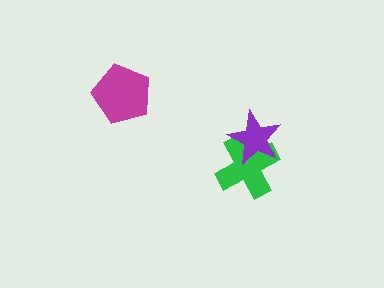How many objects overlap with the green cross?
1 object overlaps with the green cross.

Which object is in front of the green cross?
The purple star is in front of the green cross.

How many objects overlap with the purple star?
1 object overlaps with the purple star.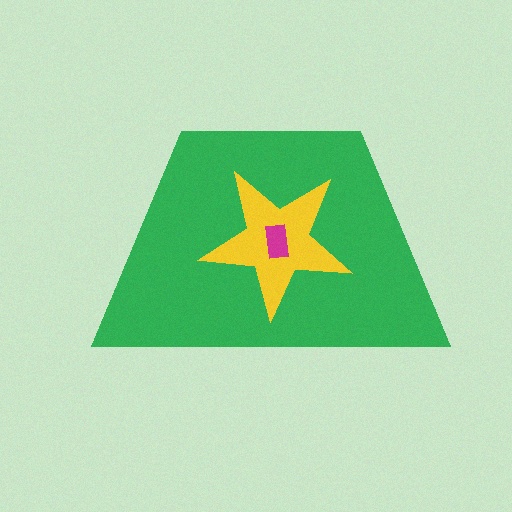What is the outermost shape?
The green trapezoid.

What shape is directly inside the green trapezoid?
The yellow star.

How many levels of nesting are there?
3.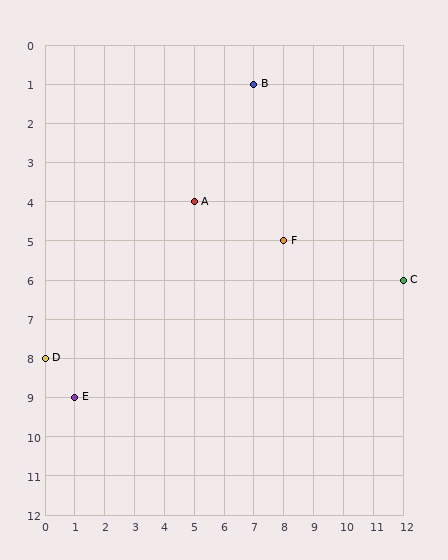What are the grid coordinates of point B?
Point B is at grid coordinates (7, 1).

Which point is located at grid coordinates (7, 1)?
Point B is at (7, 1).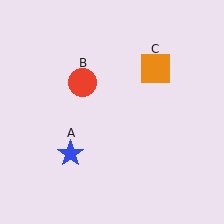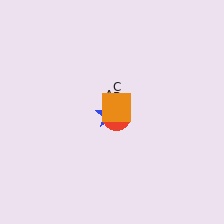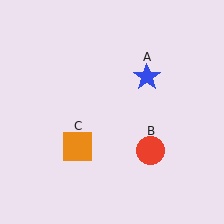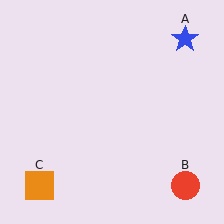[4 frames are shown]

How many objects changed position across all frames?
3 objects changed position: blue star (object A), red circle (object B), orange square (object C).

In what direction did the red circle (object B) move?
The red circle (object B) moved down and to the right.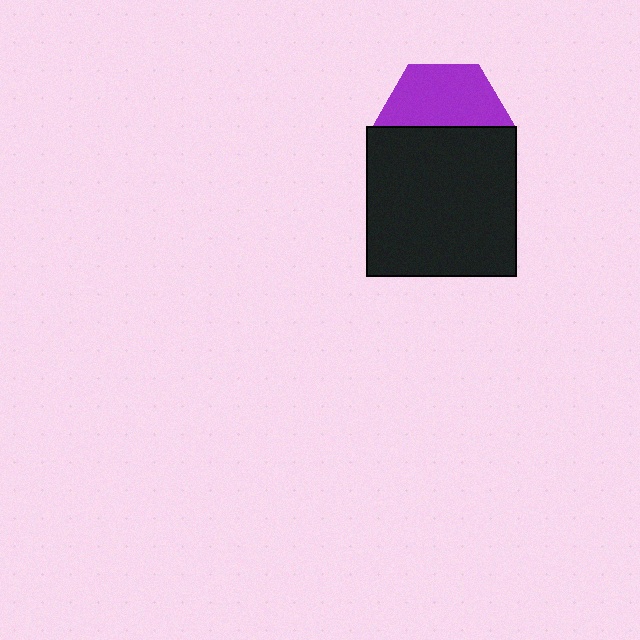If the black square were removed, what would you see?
You would see the complete purple hexagon.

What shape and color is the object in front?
The object in front is a black square.